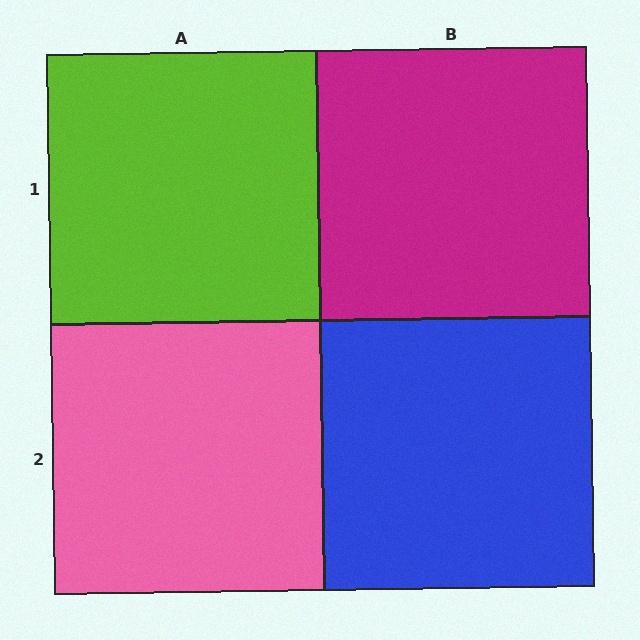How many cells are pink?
1 cell is pink.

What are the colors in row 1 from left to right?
Lime, magenta.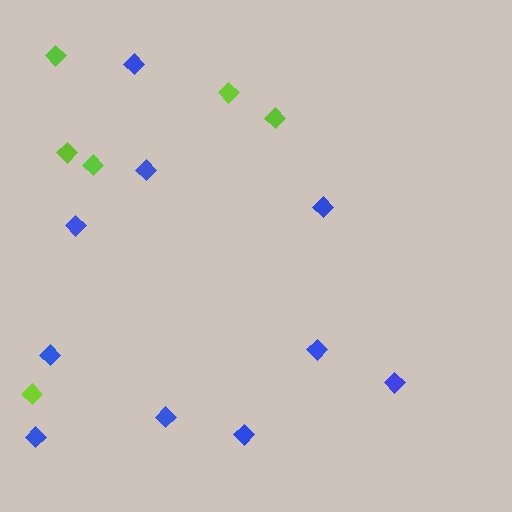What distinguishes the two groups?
There are 2 groups: one group of lime diamonds (6) and one group of blue diamonds (10).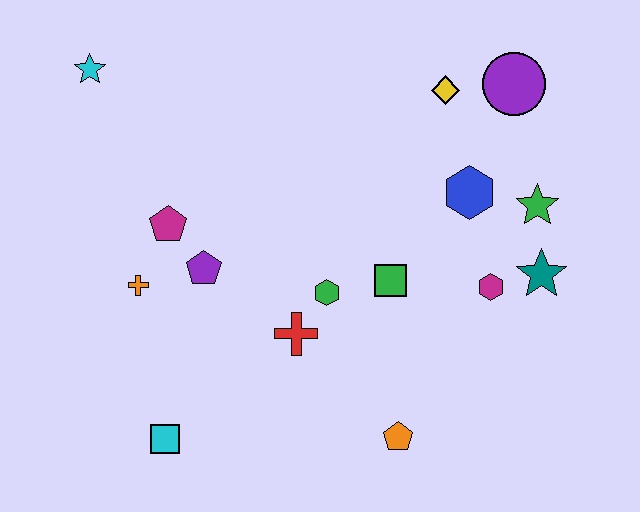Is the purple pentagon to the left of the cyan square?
No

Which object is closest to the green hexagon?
The red cross is closest to the green hexagon.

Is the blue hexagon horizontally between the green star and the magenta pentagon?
Yes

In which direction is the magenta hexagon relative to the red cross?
The magenta hexagon is to the right of the red cross.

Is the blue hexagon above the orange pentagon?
Yes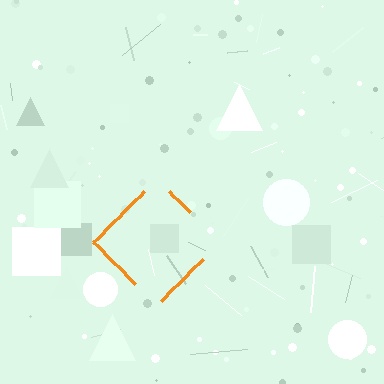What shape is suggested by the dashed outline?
The dashed outline suggests a diamond.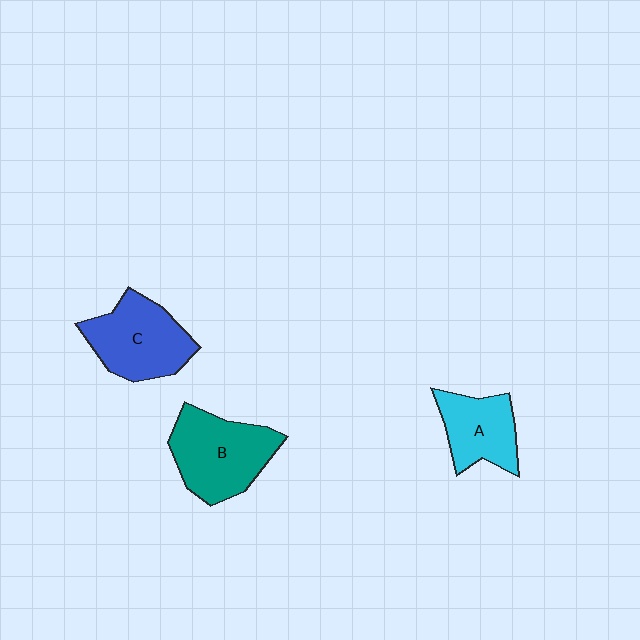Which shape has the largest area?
Shape B (teal).